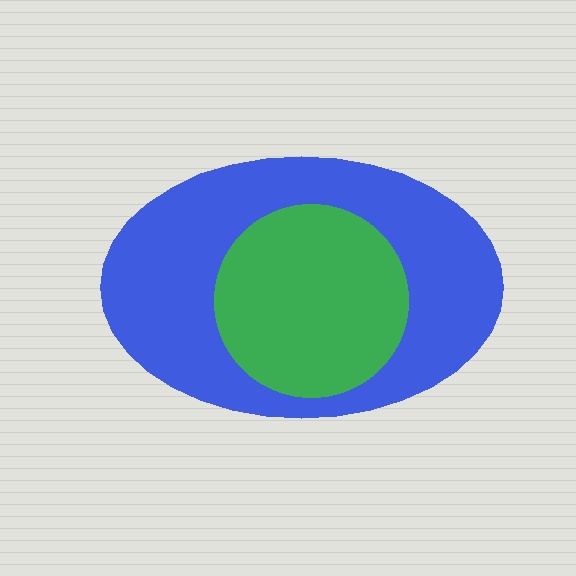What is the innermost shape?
The green circle.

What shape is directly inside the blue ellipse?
The green circle.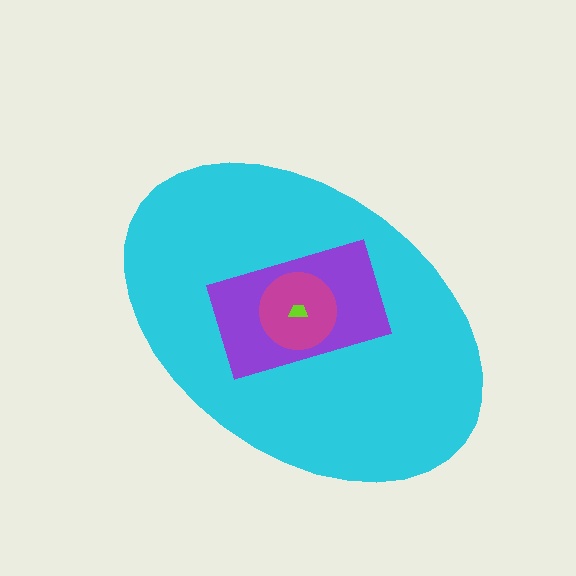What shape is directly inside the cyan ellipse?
The purple rectangle.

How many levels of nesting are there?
4.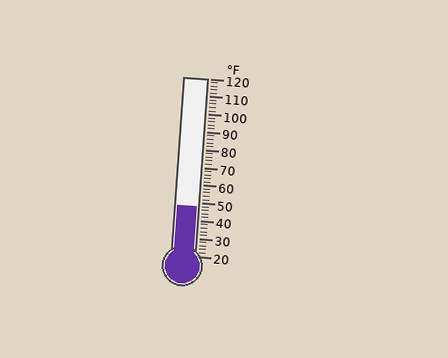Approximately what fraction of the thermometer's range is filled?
The thermometer is filled to approximately 30% of its range.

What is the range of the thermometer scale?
The thermometer scale ranges from 20°F to 120°F.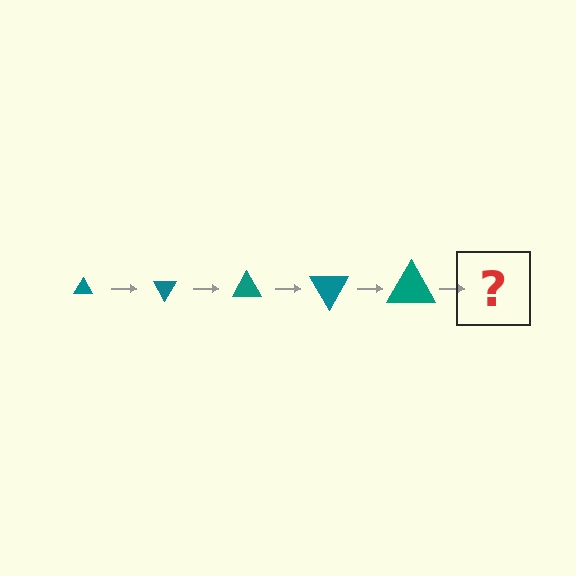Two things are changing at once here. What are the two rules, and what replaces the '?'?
The two rules are that the triangle grows larger each step and it rotates 60 degrees each step. The '?' should be a triangle, larger than the previous one and rotated 300 degrees from the start.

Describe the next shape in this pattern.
It should be a triangle, larger than the previous one and rotated 300 degrees from the start.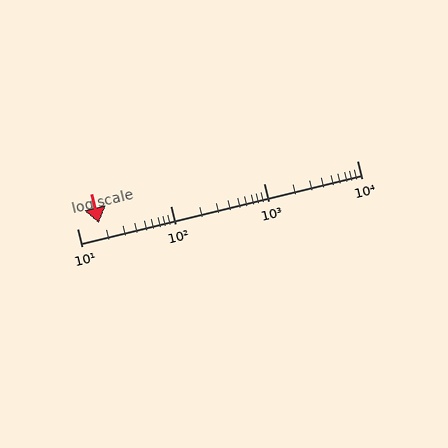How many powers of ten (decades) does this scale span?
The scale spans 3 decades, from 10 to 10000.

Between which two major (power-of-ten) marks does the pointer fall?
The pointer is between 10 and 100.